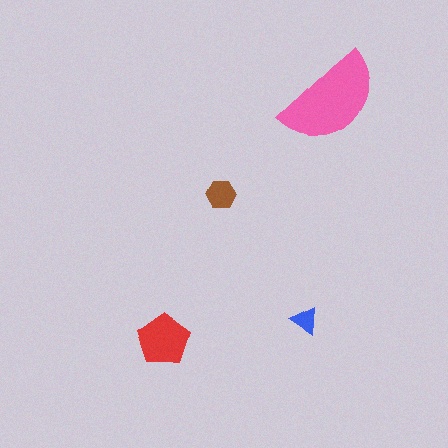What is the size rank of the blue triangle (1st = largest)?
4th.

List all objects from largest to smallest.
The pink semicircle, the red pentagon, the brown hexagon, the blue triangle.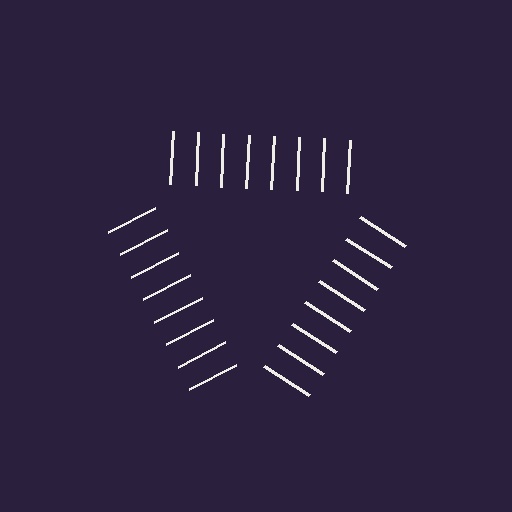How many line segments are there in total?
24 — 8 along each of the 3 edges.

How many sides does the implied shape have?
3 sides — the line-ends trace a triangle.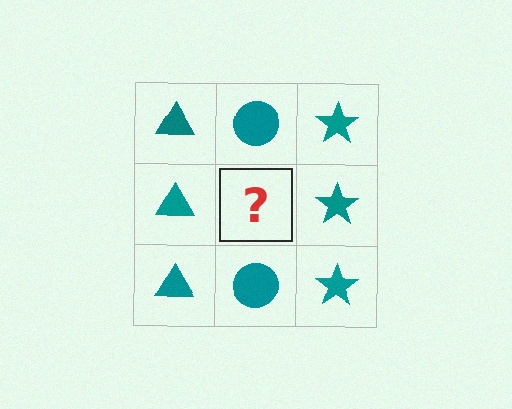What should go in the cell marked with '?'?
The missing cell should contain a teal circle.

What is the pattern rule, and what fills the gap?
The rule is that each column has a consistent shape. The gap should be filled with a teal circle.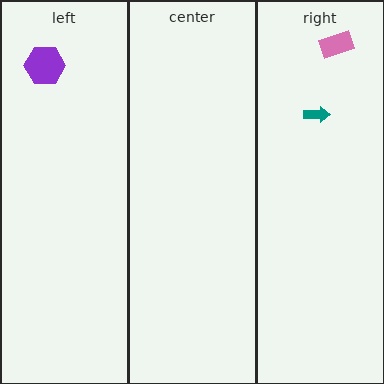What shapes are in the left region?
The purple hexagon.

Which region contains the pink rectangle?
The right region.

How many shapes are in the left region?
1.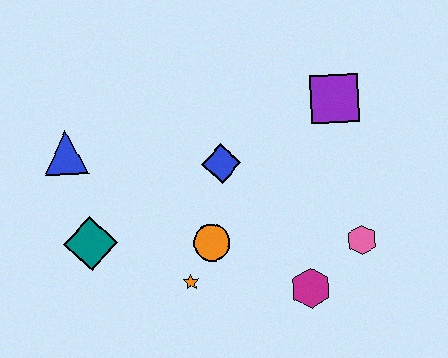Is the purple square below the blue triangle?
No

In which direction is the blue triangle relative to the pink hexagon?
The blue triangle is to the left of the pink hexagon.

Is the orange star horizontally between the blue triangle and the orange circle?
Yes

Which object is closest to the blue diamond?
The orange circle is closest to the blue diamond.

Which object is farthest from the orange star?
The purple square is farthest from the orange star.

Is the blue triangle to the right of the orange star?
No